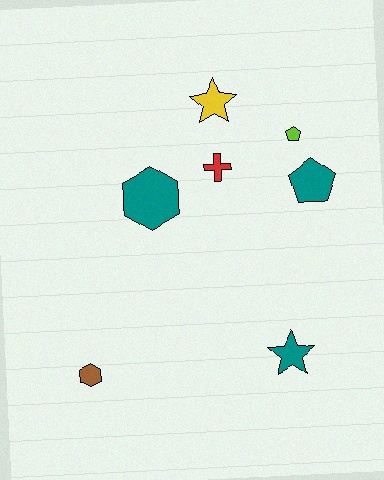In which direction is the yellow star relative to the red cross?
The yellow star is above the red cross.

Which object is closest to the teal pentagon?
The lime pentagon is closest to the teal pentagon.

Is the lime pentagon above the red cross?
Yes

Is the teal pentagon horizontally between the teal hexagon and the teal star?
No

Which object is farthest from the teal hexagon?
The teal star is farthest from the teal hexagon.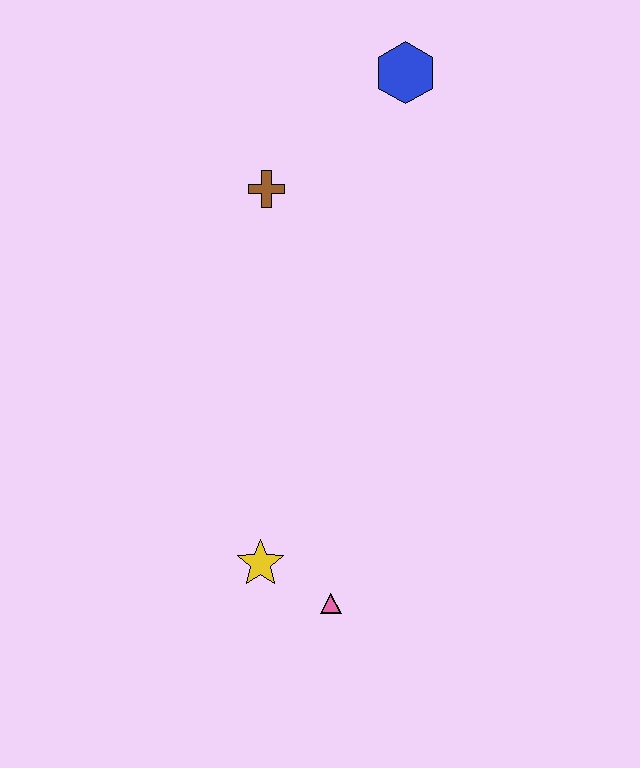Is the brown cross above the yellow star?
Yes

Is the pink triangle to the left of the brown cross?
No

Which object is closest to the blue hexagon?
The brown cross is closest to the blue hexagon.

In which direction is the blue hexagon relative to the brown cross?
The blue hexagon is to the right of the brown cross.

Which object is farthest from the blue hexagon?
The pink triangle is farthest from the blue hexagon.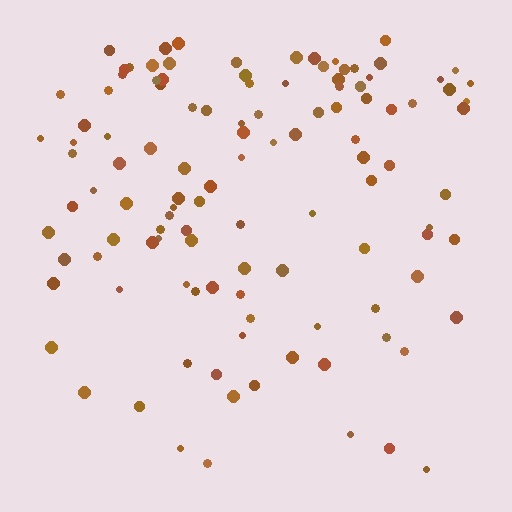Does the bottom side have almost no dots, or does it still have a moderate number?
Still a moderate number, just noticeably fewer than the top.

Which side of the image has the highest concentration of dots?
The top.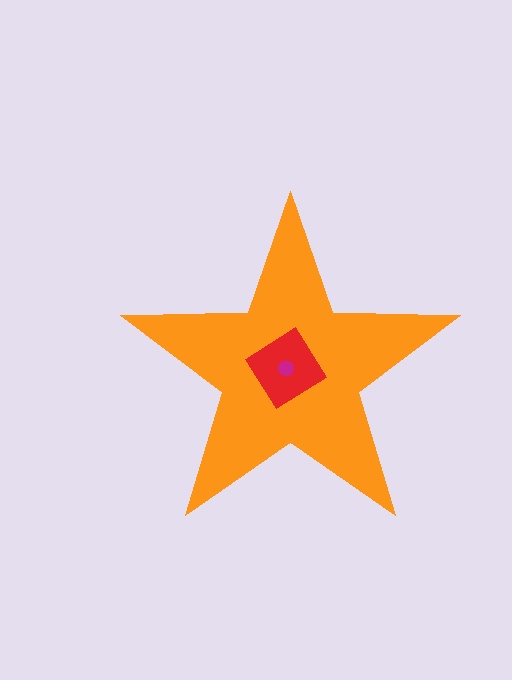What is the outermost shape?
The orange star.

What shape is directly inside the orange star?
The red diamond.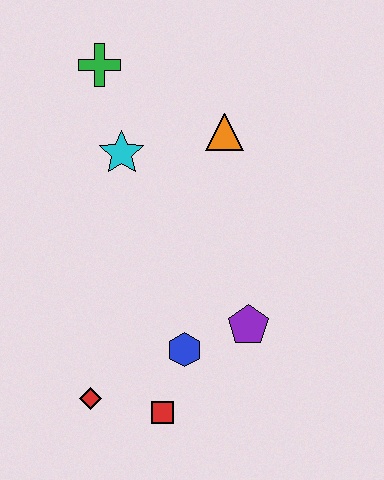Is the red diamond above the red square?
Yes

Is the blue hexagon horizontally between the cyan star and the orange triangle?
Yes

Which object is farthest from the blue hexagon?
The green cross is farthest from the blue hexagon.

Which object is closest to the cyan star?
The green cross is closest to the cyan star.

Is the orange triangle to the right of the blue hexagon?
Yes